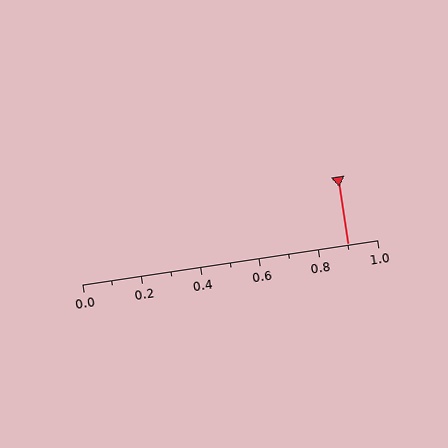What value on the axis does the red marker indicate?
The marker indicates approximately 0.9.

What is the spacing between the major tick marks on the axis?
The major ticks are spaced 0.2 apart.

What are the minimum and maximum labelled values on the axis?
The axis runs from 0.0 to 1.0.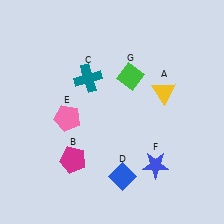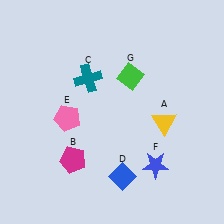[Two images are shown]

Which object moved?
The yellow triangle (A) moved down.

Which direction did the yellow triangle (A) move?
The yellow triangle (A) moved down.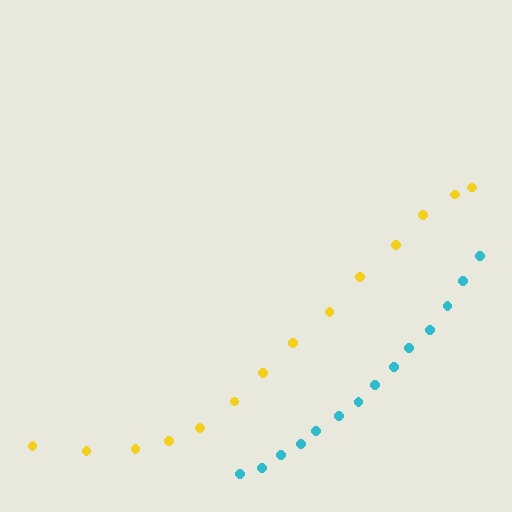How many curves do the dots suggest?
There are 2 distinct paths.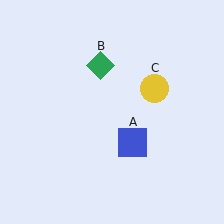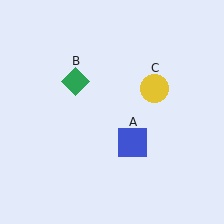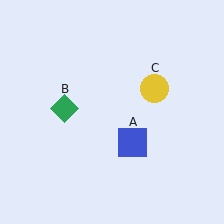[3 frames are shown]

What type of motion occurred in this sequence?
The green diamond (object B) rotated counterclockwise around the center of the scene.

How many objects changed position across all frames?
1 object changed position: green diamond (object B).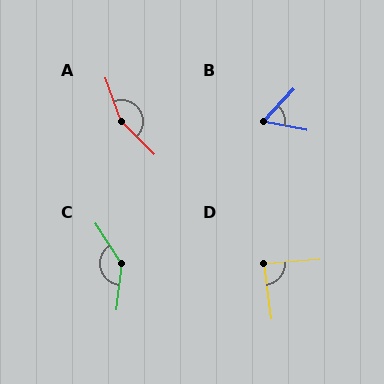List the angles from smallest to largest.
B (58°), D (87°), C (141°), A (154°).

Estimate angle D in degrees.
Approximately 87 degrees.